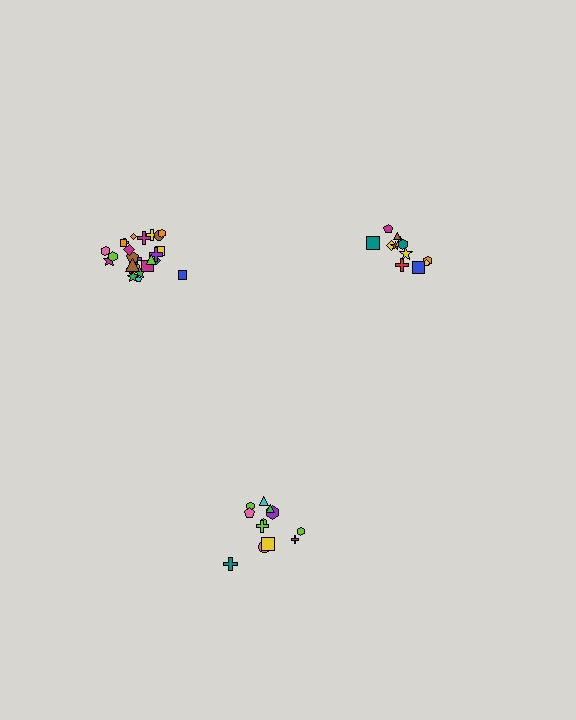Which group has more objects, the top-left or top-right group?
The top-left group.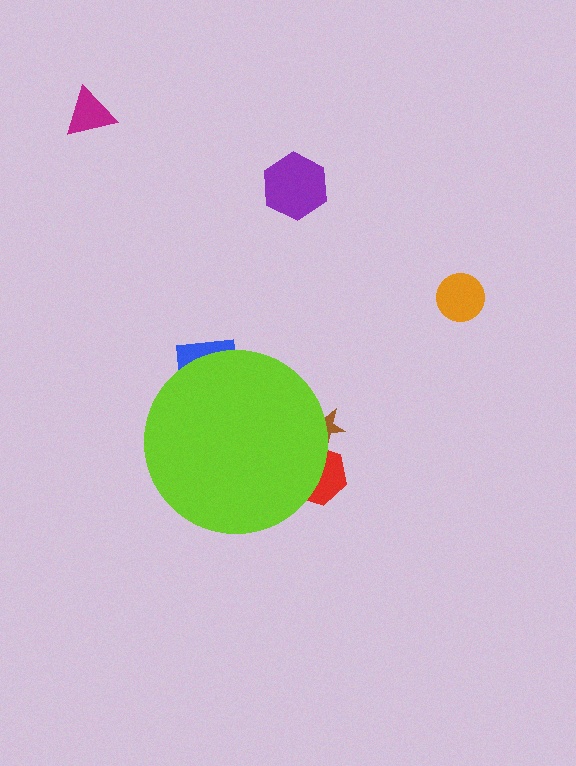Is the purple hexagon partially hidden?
No, the purple hexagon is fully visible.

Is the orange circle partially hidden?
No, the orange circle is fully visible.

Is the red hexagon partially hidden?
Yes, the red hexagon is partially hidden behind the lime circle.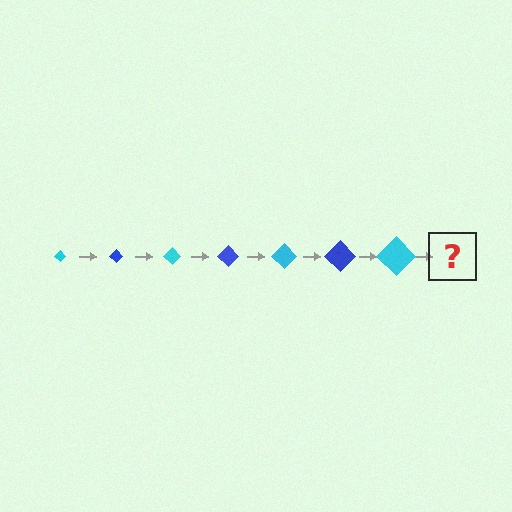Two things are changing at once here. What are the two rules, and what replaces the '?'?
The two rules are that the diamond grows larger each step and the color cycles through cyan and blue. The '?' should be a blue diamond, larger than the previous one.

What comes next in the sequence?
The next element should be a blue diamond, larger than the previous one.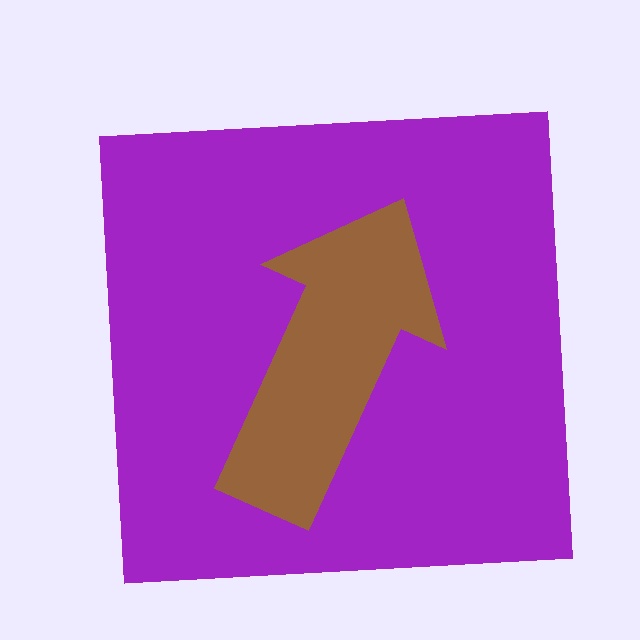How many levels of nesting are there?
2.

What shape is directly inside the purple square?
The brown arrow.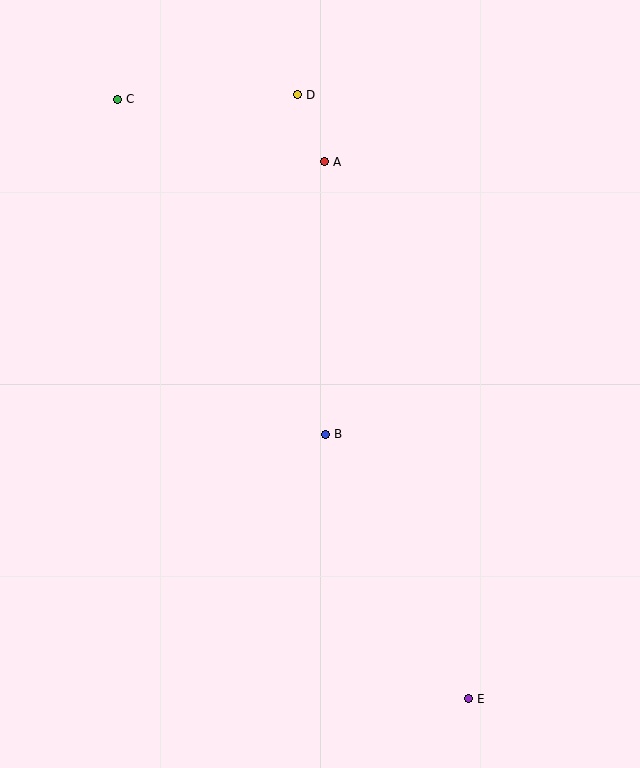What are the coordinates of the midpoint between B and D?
The midpoint between B and D is at (312, 265).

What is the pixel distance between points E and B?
The distance between E and B is 301 pixels.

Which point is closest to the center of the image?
Point B at (326, 434) is closest to the center.